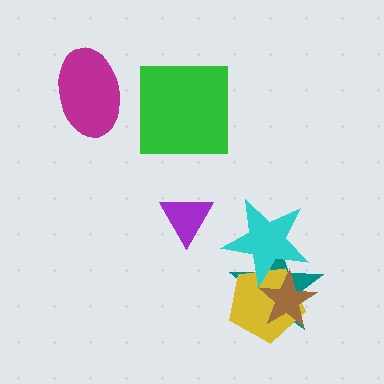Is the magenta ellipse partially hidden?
No, no other shape covers it.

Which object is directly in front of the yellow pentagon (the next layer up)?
The cyan star is directly in front of the yellow pentagon.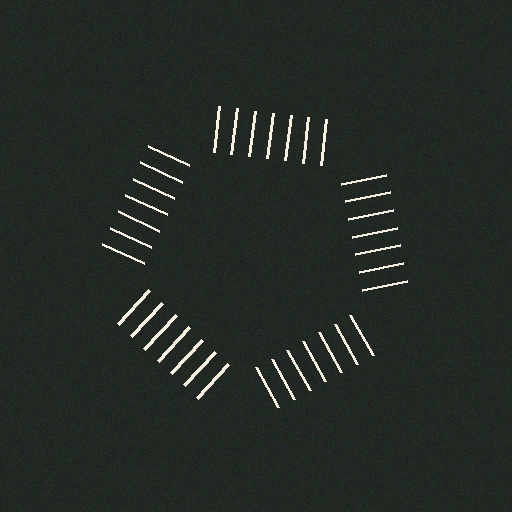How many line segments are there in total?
35 — 7 along each of the 5 edges.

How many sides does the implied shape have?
5 sides — the line-ends trace a pentagon.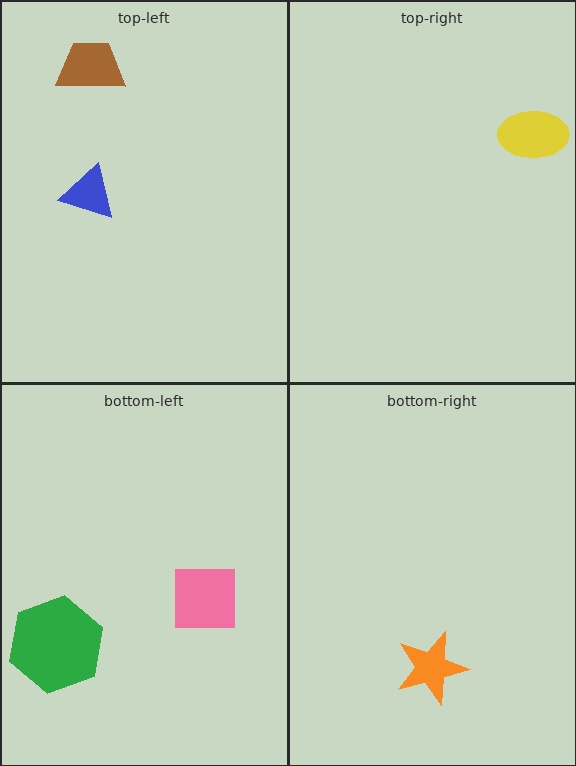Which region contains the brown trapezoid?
The top-left region.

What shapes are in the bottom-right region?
The orange star.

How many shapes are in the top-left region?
2.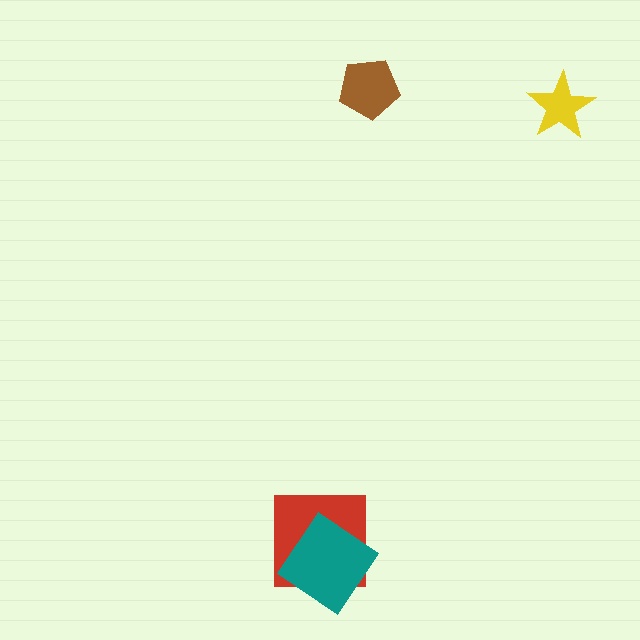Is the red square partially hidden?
Yes, it is partially covered by another shape.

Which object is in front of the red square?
The teal diamond is in front of the red square.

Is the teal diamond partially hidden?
No, no other shape covers it.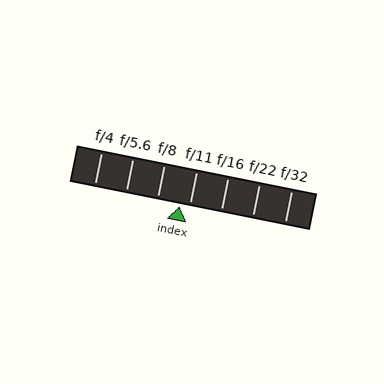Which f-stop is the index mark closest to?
The index mark is closest to f/11.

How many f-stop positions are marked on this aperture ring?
There are 7 f-stop positions marked.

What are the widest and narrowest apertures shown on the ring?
The widest aperture shown is f/4 and the narrowest is f/32.